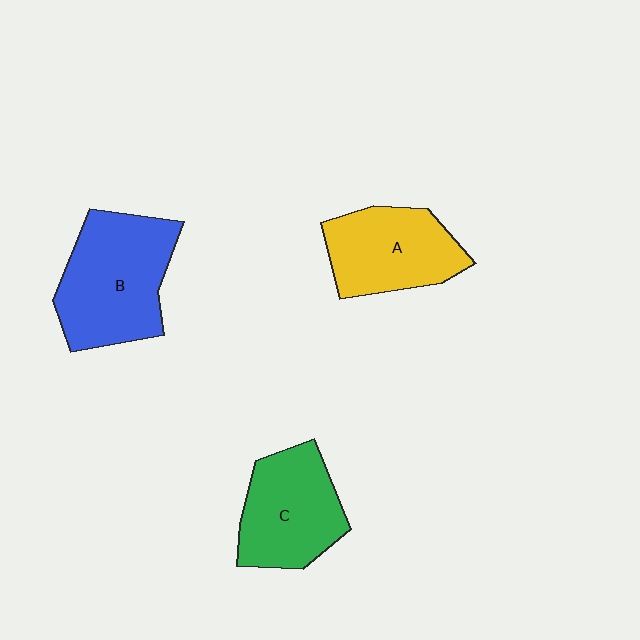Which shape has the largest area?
Shape B (blue).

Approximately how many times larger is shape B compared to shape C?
Approximately 1.3 times.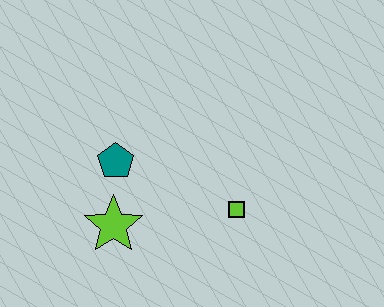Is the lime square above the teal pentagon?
No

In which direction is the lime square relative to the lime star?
The lime square is to the right of the lime star.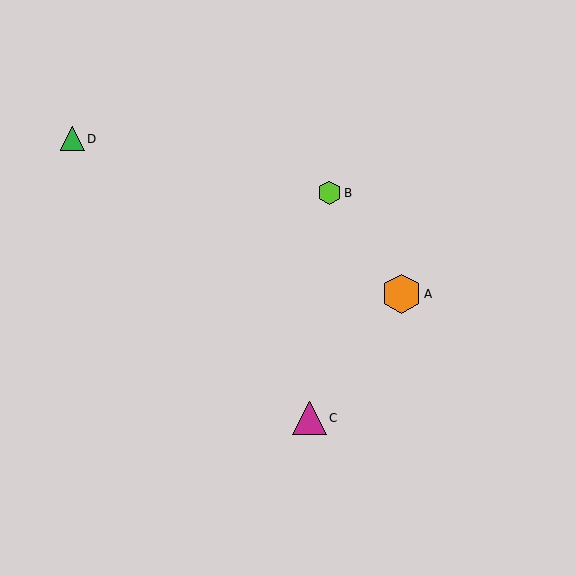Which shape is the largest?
The orange hexagon (labeled A) is the largest.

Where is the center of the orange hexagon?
The center of the orange hexagon is at (401, 294).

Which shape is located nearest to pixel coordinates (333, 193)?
The lime hexagon (labeled B) at (329, 193) is nearest to that location.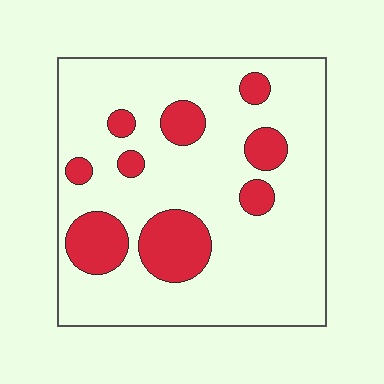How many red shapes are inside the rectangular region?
9.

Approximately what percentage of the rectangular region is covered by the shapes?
Approximately 20%.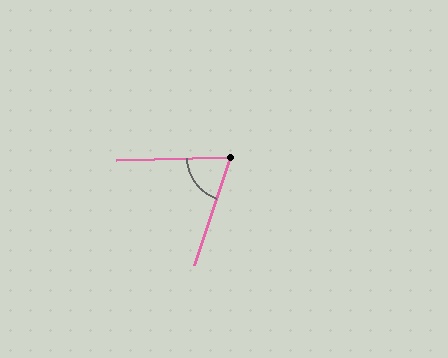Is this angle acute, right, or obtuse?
It is acute.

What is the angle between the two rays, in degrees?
Approximately 70 degrees.